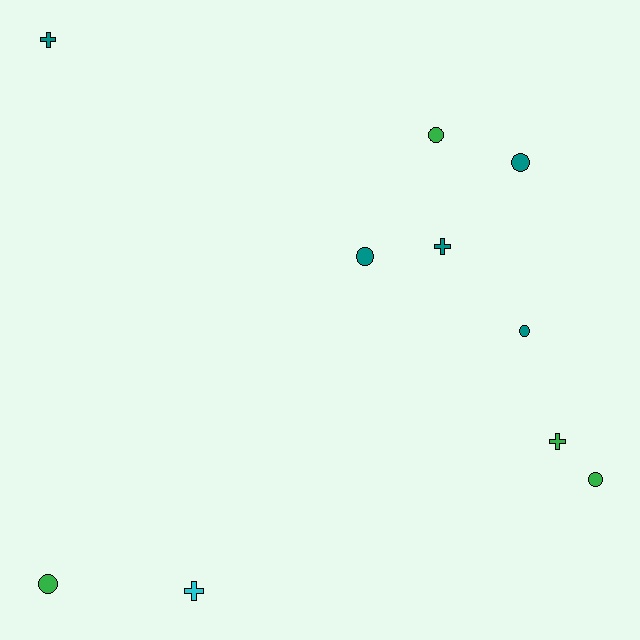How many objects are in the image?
There are 10 objects.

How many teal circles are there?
There are 3 teal circles.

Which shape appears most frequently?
Circle, with 6 objects.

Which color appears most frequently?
Teal, with 5 objects.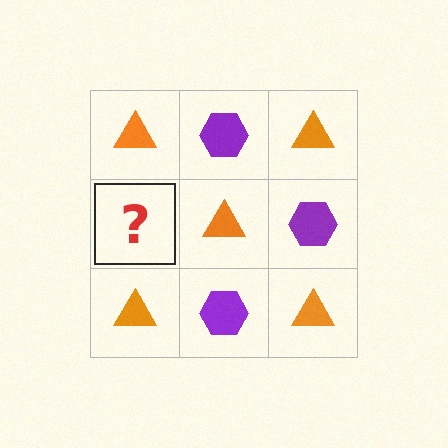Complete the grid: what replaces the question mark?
The question mark should be replaced with a purple hexagon.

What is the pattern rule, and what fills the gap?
The rule is that it alternates orange triangle and purple hexagon in a checkerboard pattern. The gap should be filled with a purple hexagon.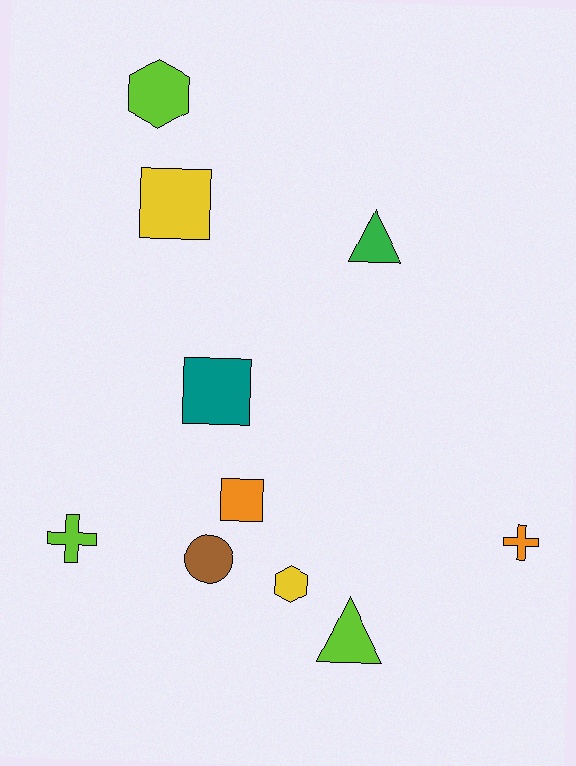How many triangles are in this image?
There are 2 triangles.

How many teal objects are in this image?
There is 1 teal object.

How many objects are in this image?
There are 10 objects.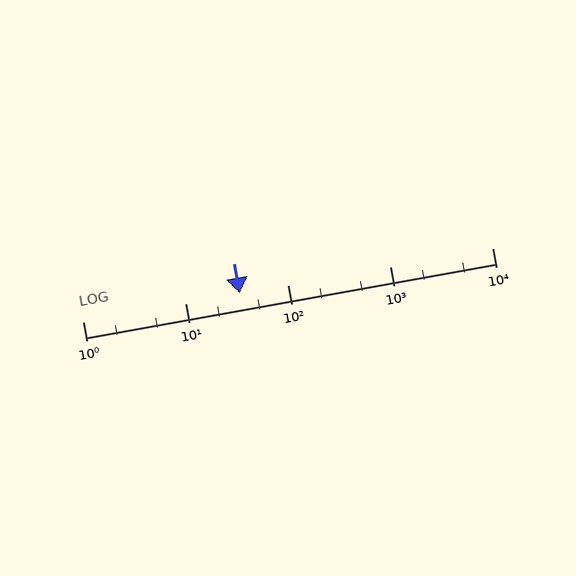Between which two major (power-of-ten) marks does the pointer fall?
The pointer is between 10 and 100.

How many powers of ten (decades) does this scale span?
The scale spans 4 decades, from 1 to 10000.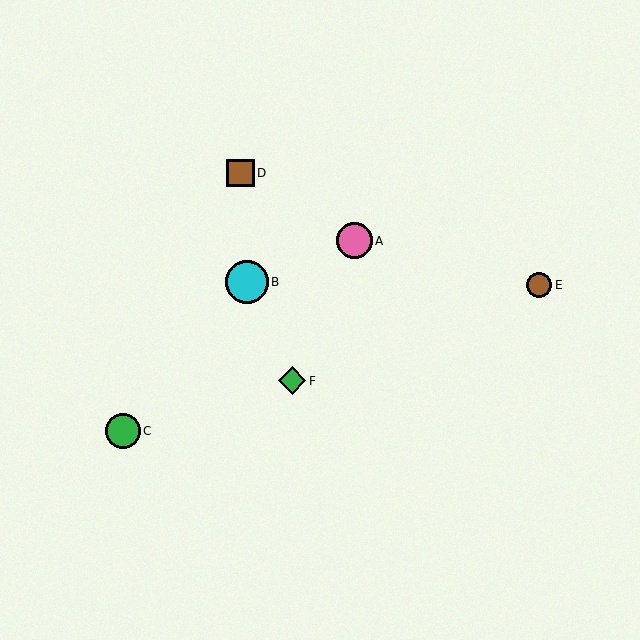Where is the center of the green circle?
The center of the green circle is at (123, 431).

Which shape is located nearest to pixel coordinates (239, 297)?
The cyan circle (labeled B) at (247, 282) is nearest to that location.